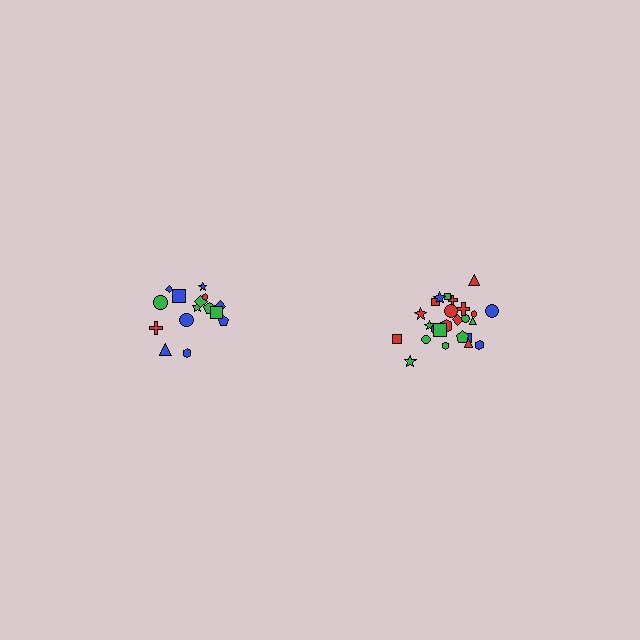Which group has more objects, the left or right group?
The right group.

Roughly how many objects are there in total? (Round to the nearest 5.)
Roughly 40 objects in total.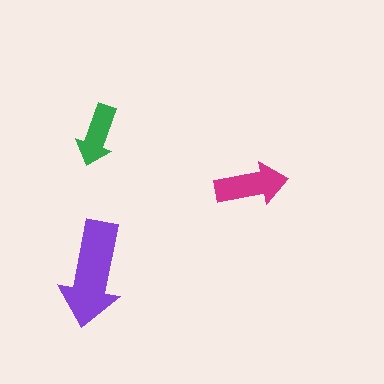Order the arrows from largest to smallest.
the purple one, the magenta one, the green one.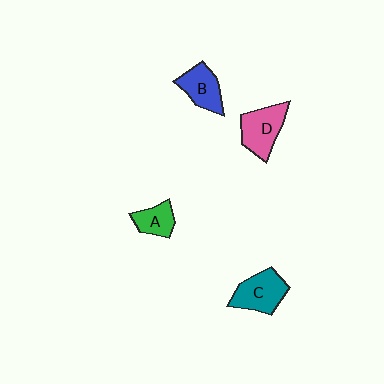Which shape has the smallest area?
Shape A (green).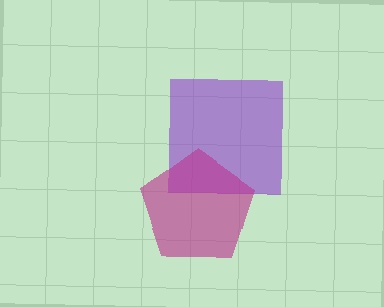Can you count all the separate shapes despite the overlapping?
Yes, there are 2 separate shapes.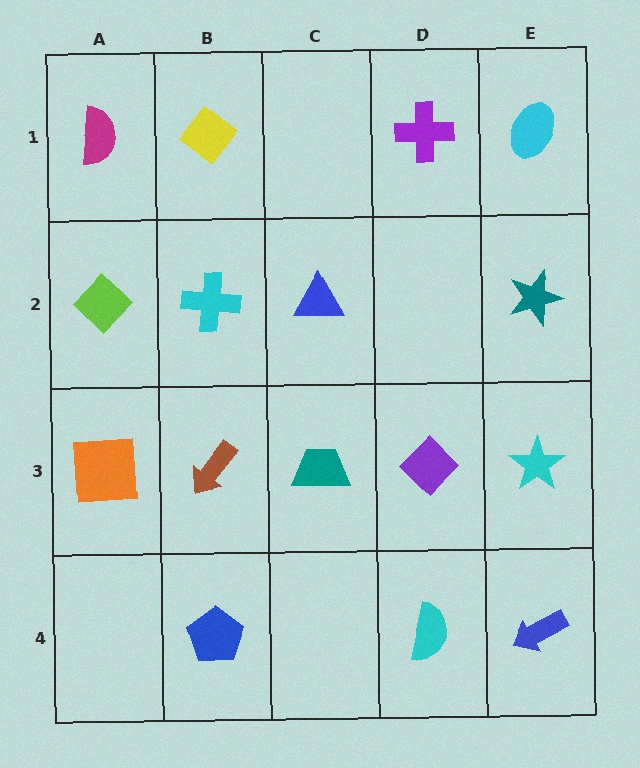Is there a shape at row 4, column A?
No, that cell is empty.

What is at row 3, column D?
A purple diamond.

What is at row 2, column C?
A blue triangle.